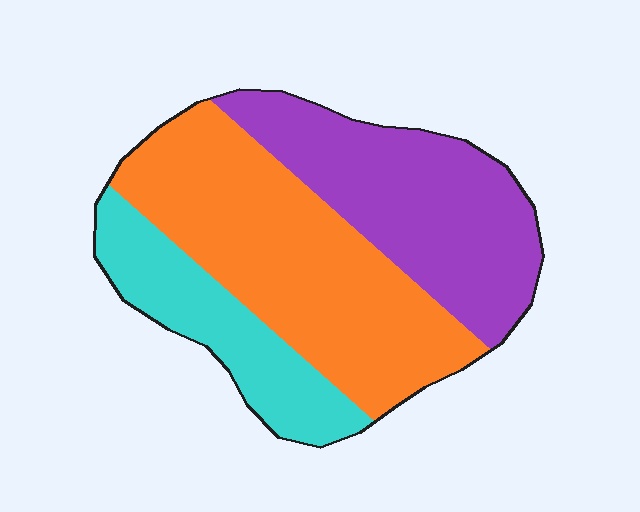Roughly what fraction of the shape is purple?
Purple covers about 35% of the shape.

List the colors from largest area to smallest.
From largest to smallest: orange, purple, cyan.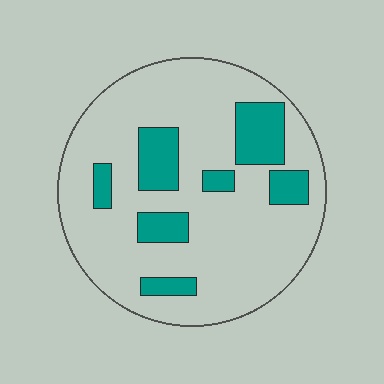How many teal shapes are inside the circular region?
7.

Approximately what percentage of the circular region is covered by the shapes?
Approximately 20%.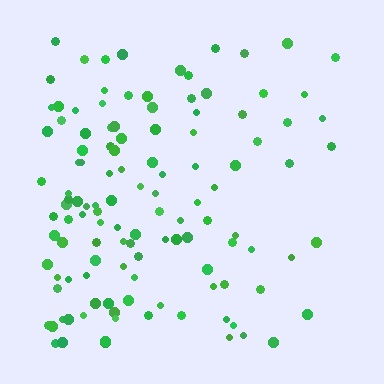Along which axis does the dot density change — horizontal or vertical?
Horizontal.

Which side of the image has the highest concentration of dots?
The left.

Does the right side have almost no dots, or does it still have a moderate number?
Still a moderate number, just noticeably fewer than the left.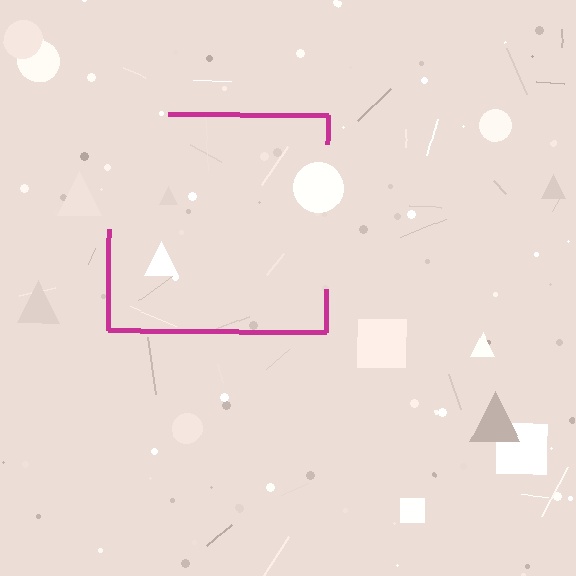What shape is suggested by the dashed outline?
The dashed outline suggests a square.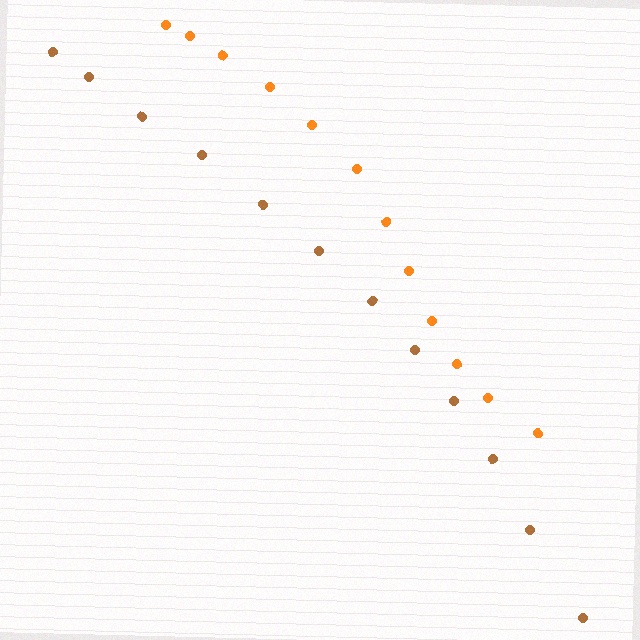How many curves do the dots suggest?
There are 2 distinct paths.